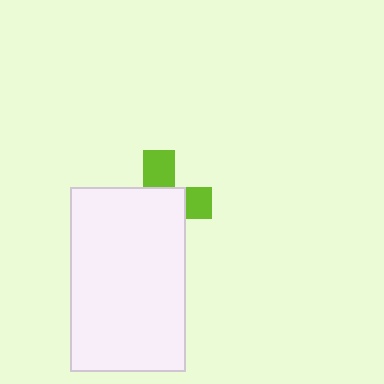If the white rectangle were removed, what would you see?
You would see the complete lime cross.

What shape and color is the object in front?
The object in front is a white rectangle.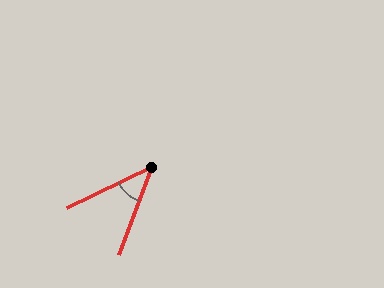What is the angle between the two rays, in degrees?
Approximately 43 degrees.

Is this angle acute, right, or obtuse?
It is acute.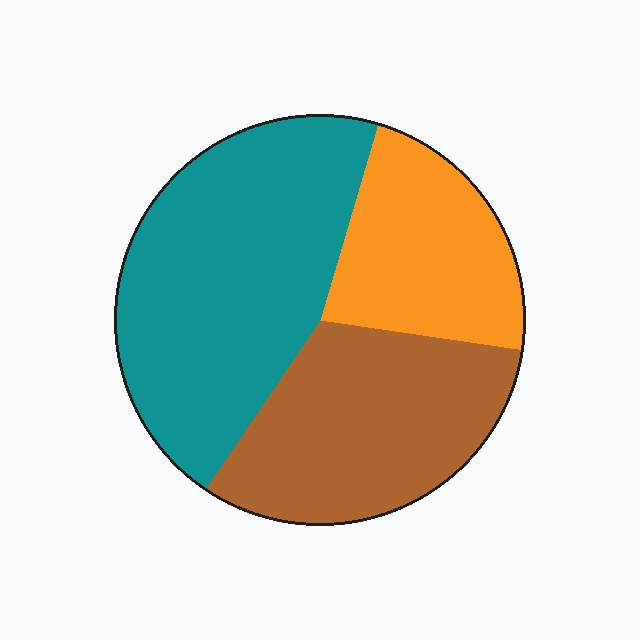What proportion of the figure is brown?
Brown takes up between a sixth and a third of the figure.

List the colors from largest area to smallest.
From largest to smallest: teal, brown, orange.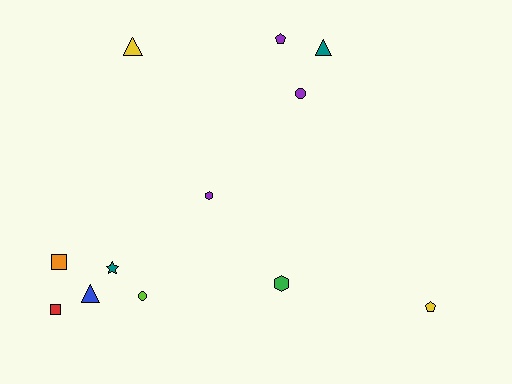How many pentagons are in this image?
There are 2 pentagons.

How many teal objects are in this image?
There are 2 teal objects.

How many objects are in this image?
There are 12 objects.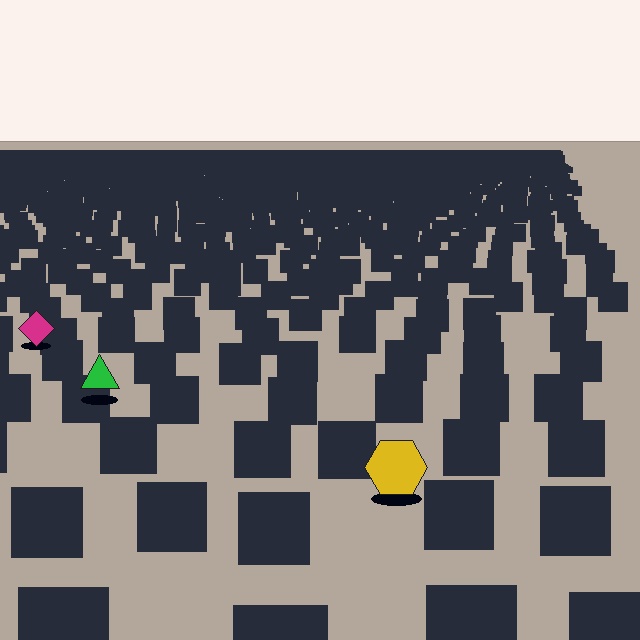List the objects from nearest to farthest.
From nearest to farthest: the yellow hexagon, the green triangle, the magenta diamond.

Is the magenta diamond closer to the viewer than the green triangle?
No. The green triangle is closer — you can tell from the texture gradient: the ground texture is coarser near it.